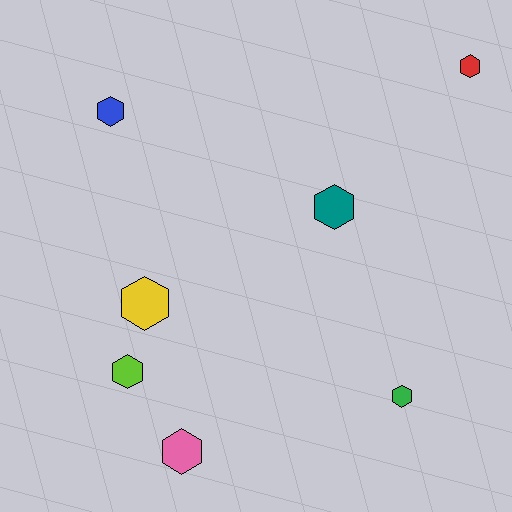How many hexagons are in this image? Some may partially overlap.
There are 7 hexagons.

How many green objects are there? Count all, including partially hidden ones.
There is 1 green object.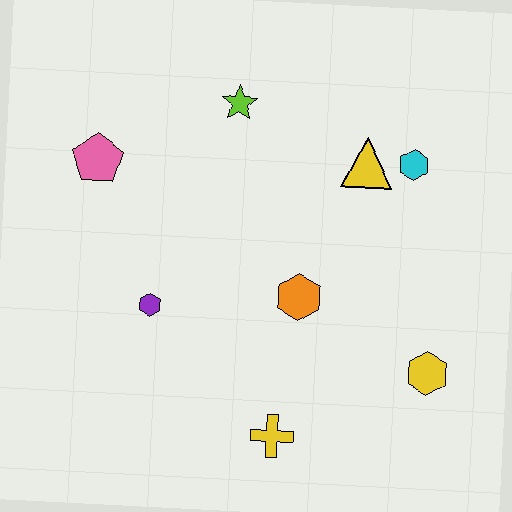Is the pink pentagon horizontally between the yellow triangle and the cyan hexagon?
No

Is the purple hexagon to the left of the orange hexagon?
Yes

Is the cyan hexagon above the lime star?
No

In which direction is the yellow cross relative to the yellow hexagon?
The yellow cross is to the left of the yellow hexagon.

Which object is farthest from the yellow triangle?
The yellow cross is farthest from the yellow triangle.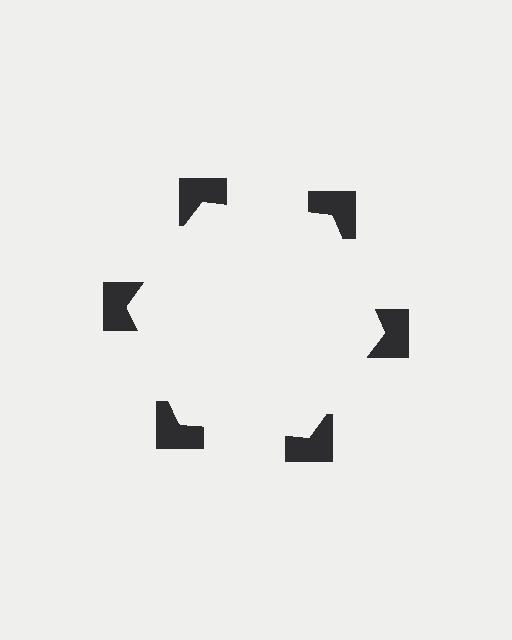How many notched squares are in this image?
There are 6 — one at each vertex of the illusory hexagon.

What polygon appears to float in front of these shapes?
An illusory hexagon — its edges are inferred from the aligned wedge cuts in the notched squares, not physically drawn.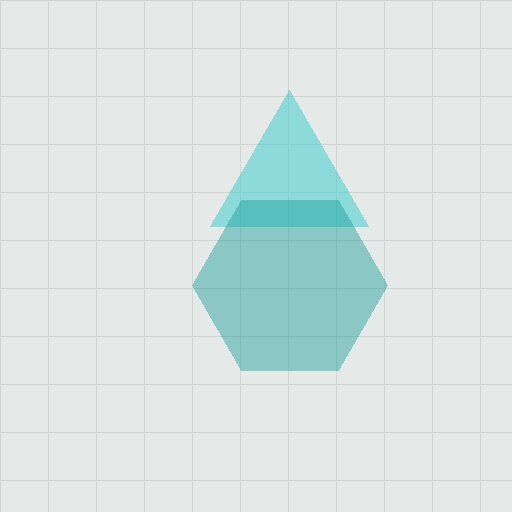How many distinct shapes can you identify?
There are 2 distinct shapes: a cyan triangle, a teal hexagon.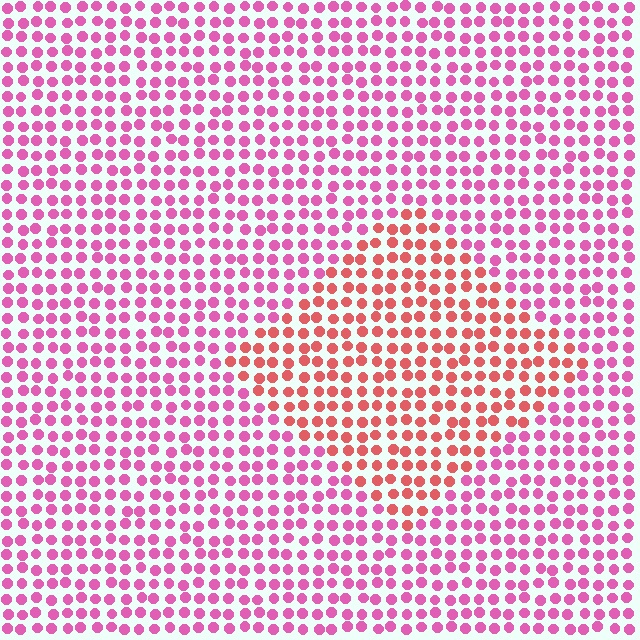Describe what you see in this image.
The image is filled with small pink elements in a uniform arrangement. A diamond-shaped region is visible where the elements are tinted to a slightly different hue, forming a subtle color boundary.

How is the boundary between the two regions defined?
The boundary is defined purely by a slight shift in hue (about 37 degrees). Spacing, size, and orientation are identical on both sides.